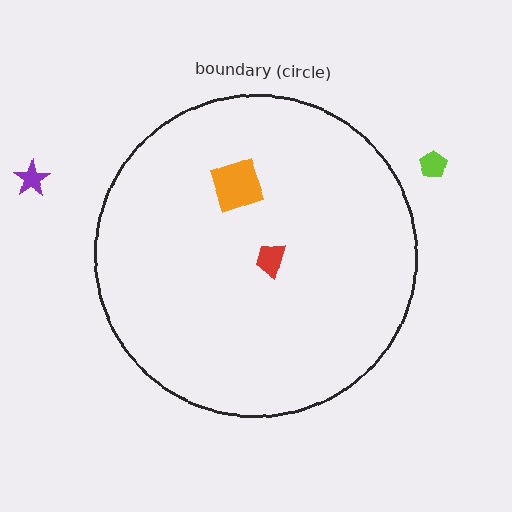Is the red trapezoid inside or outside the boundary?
Inside.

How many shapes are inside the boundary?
2 inside, 2 outside.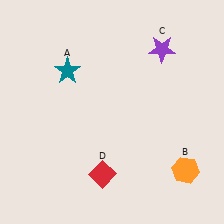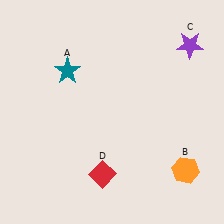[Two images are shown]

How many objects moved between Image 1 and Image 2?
1 object moved between the two images.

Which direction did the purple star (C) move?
The purple star (C) moved right.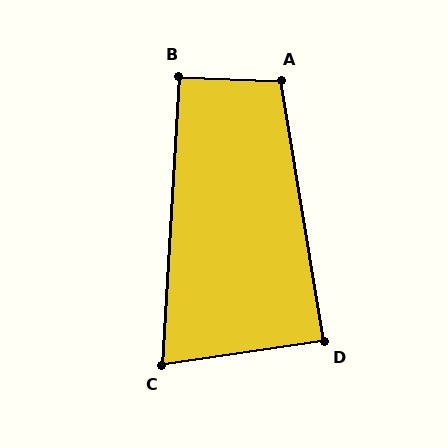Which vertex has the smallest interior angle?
C, at approximately 78 degrees.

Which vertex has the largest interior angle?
A, at approximately 102 degrees.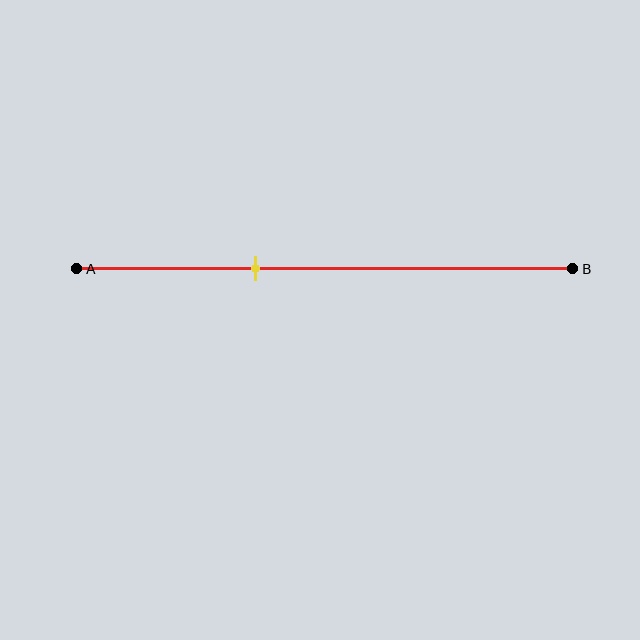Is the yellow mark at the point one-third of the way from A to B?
Yes, the mark is approximately at the one-third point.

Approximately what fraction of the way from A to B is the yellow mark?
The yellow mark is approximately 35% of the way from A to B.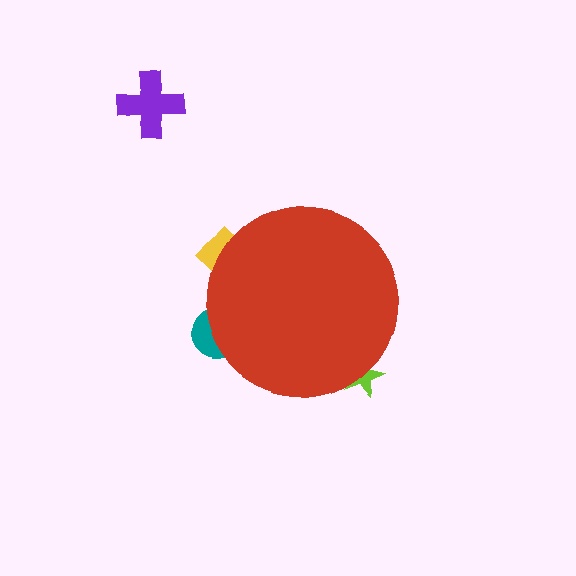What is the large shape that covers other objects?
A red circle.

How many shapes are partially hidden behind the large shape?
3 shapes are partially hidden.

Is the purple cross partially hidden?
No, the purple cross is fully visible.